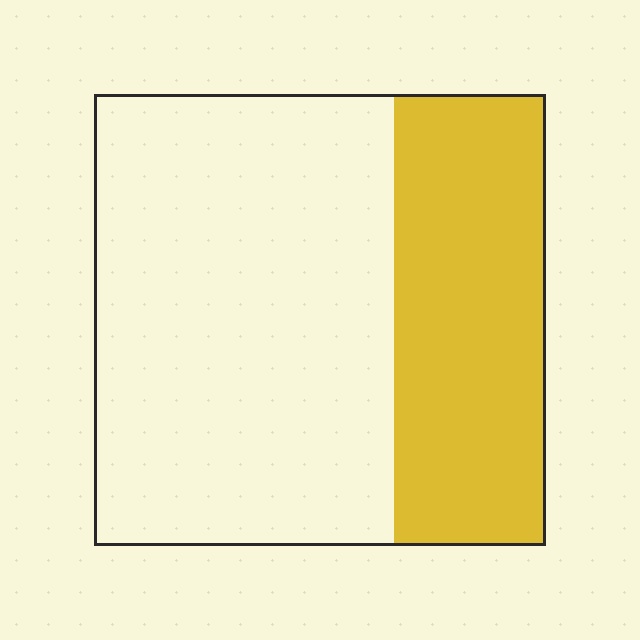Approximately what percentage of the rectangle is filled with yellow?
Approximately 35%.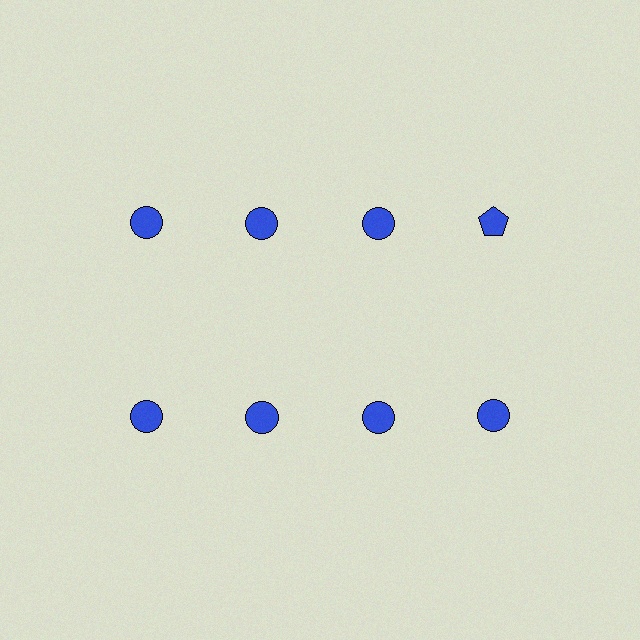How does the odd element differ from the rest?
It has a different shape: pentagon instead of circle.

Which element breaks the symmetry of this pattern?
The blue pentagon in the top row, second from right column breaks the symmetry. All other shapes are blue circles.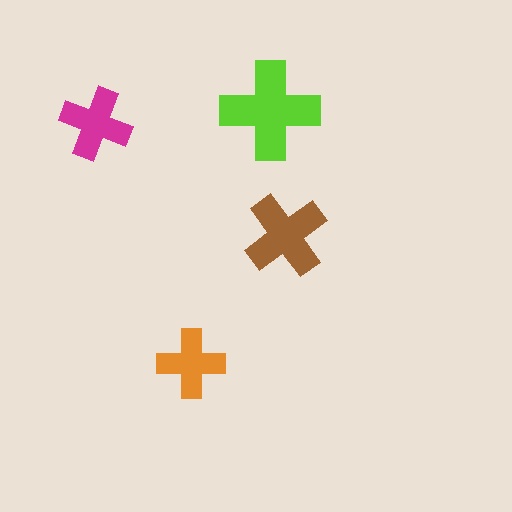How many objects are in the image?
There are 4 objects in the image.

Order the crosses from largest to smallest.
the lime one, the brown one, the magenta one, the orange one.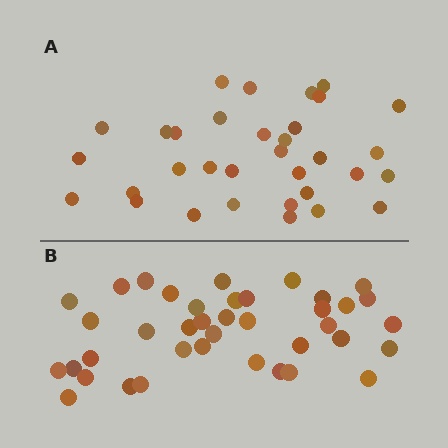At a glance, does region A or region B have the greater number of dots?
Region B (the bottom region) has more dots.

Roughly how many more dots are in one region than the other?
Region B has about 6 more dots than region A.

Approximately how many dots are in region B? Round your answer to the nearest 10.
About 40 dots. (The exact count is 39, which rounds to 40.)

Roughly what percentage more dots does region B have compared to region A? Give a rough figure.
About 20% more.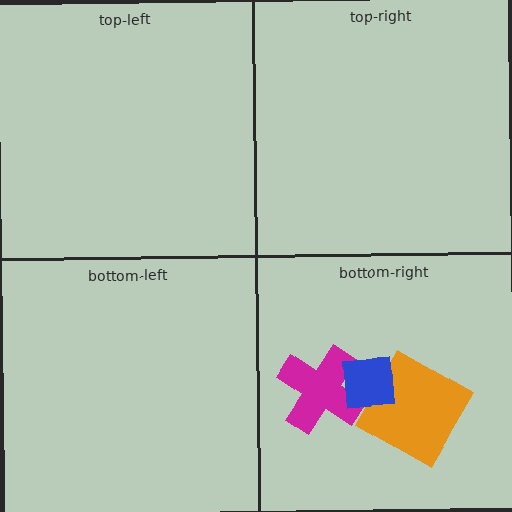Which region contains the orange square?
The bottom-right region.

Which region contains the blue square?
The bottom-right region.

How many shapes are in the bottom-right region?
3.